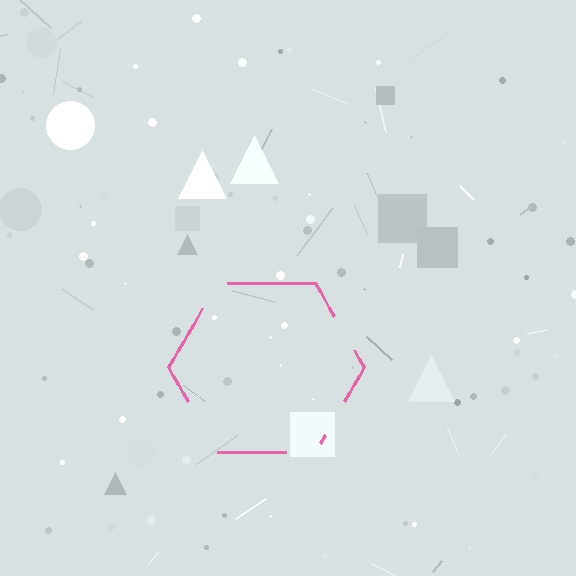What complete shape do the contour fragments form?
The contour fragments form a hexagon.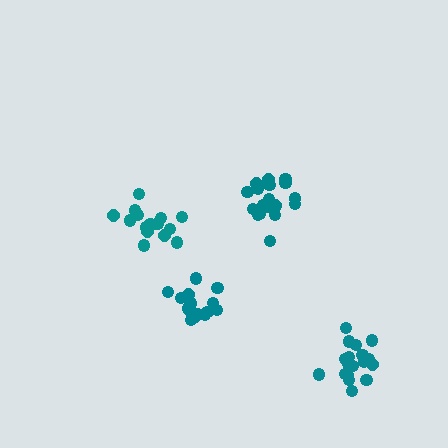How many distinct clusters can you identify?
There are 4 distinct clusters.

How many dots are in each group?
Group 1: 16 dots, Group 2: 18 dots, Group 3: 16 dots, Group 4: 19 dots (69 total).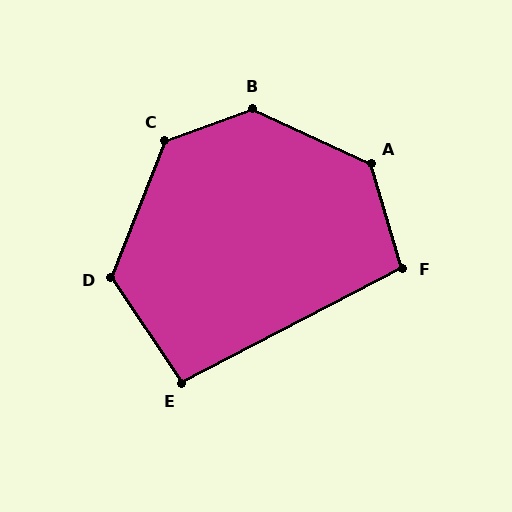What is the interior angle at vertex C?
Approximately 131 degrees (obtuse).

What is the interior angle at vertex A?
Approximately 132 degrees (obtuse).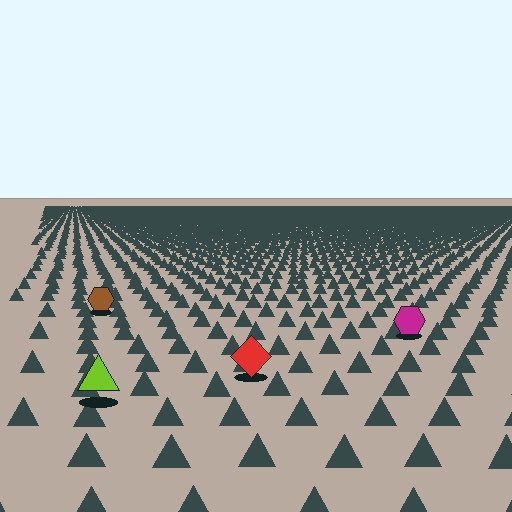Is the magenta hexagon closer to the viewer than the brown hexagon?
Yes. The magenta hexagon is closer — you can tell from the texture gradient: the ground texture is coarser near it.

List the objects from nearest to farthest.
From nearest to farthest: the lime triangle, the red diamond, the magenta hexagon, the brown hexagon.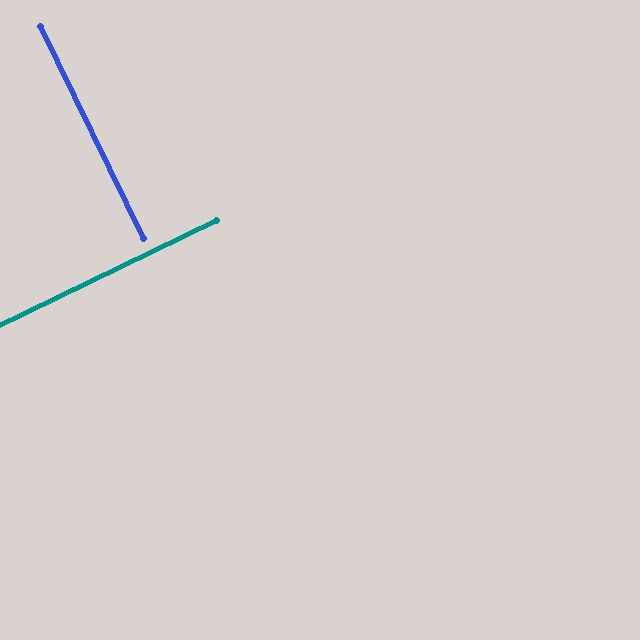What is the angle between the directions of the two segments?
Approximately 90 degrees.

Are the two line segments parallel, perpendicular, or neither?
Perpendicular — they meet at approximately 90°.